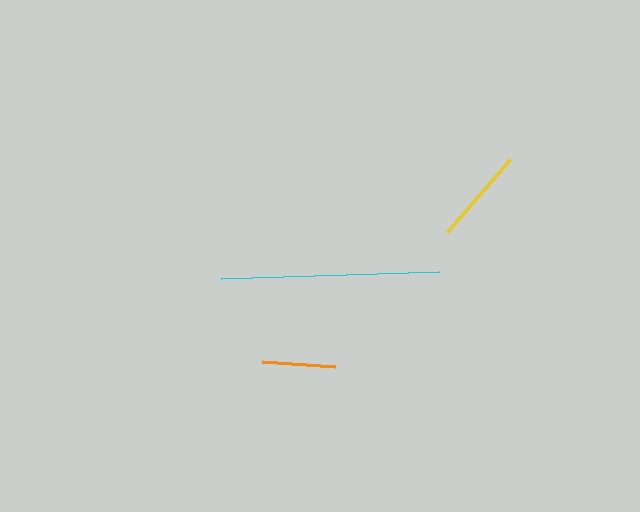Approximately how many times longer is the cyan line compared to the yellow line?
The cyan line is approximately 2.3 times the length of the yellow line.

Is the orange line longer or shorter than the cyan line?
The cyan line is longer than the orange line.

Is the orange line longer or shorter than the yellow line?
The yellow line is longer than the orange line.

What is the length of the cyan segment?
The cyan segment is approximately 218 pixels long.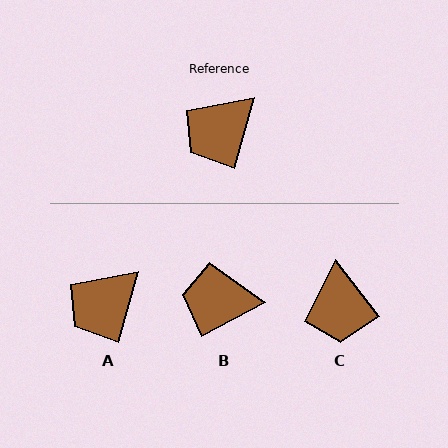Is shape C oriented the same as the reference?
No, it is off by about 54 degrees.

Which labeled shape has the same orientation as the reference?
A.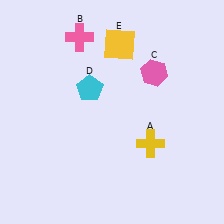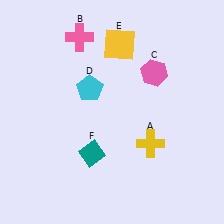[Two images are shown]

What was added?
A teal diamond (F) was added in Image 2.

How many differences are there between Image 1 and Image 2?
There is 1 difference between the two images.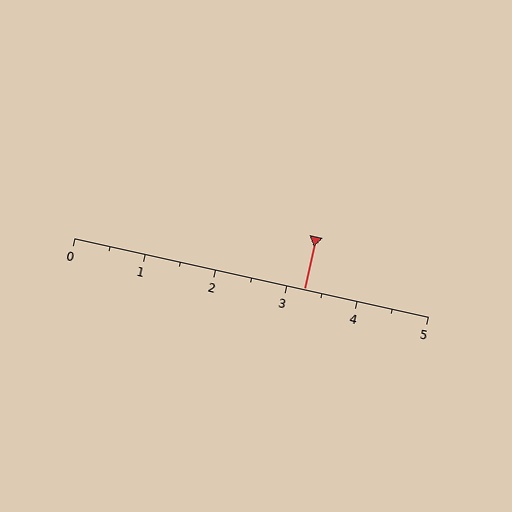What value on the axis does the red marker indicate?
The marker indicates approximately 3.2.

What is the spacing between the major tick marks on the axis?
The major ticks are spaced 1 apart.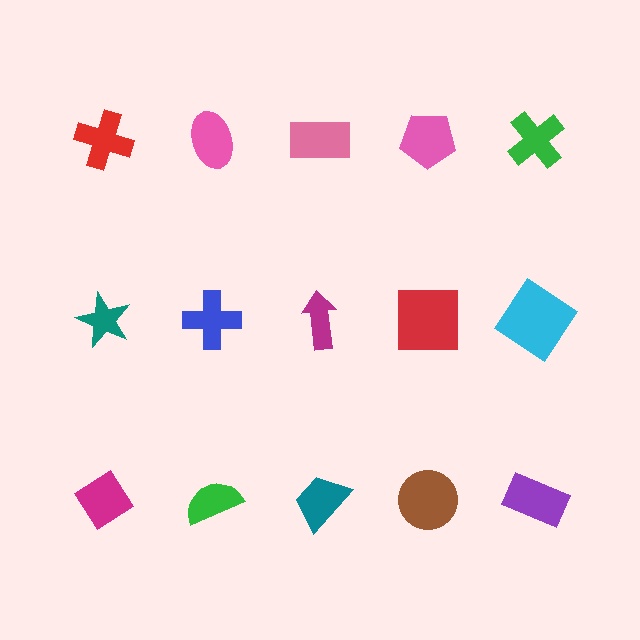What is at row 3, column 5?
A purple rectangle.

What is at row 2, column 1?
A teal star.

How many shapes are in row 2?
5 shapes.